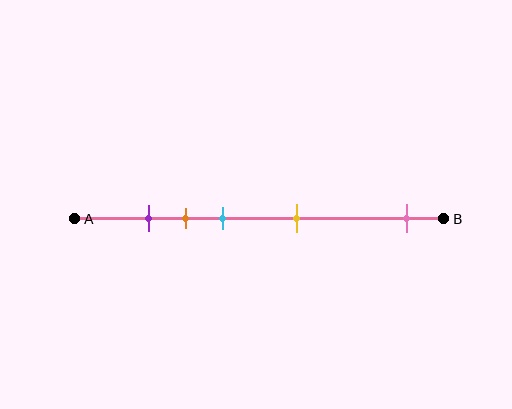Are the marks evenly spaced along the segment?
No, the marks are not evenly spaced.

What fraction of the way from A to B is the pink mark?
The pink mark is approximately 90% (0.9) of the way from A to B.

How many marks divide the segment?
There are 5 marks dividing the segment.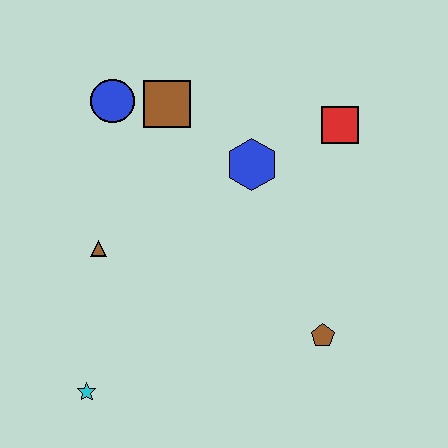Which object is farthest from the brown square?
The cyan star is farthest from the brown square.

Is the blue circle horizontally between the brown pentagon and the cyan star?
Yes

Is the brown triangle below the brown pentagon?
No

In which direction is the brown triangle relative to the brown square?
The brown triangle is below the brown square.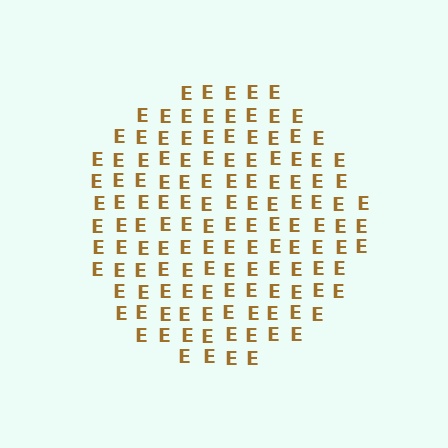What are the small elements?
The small elements are letter E's.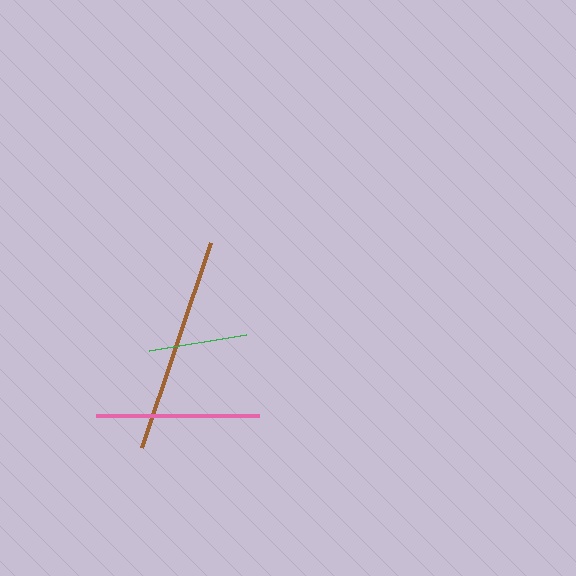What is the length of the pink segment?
The pink segment is approximately 163 pixels long.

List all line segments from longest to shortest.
From longest to shortest: brown, pink, green.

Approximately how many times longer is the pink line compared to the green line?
The pink line is approximately 1.7 times the length of the green line.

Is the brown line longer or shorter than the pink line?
The brown line is longer than the pink line.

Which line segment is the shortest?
The green line is the shortest at approximately 98 pixels.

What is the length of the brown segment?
The brown segment is approximately 216 pixels long.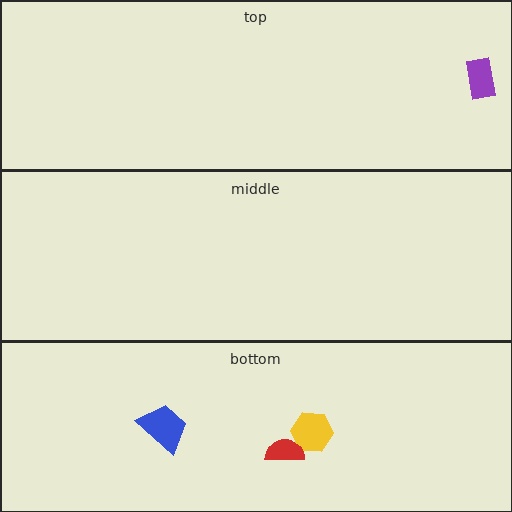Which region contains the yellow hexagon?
The bottom region.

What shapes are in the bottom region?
The blue trapezoid, the yellow hexagon, the red semicircle.